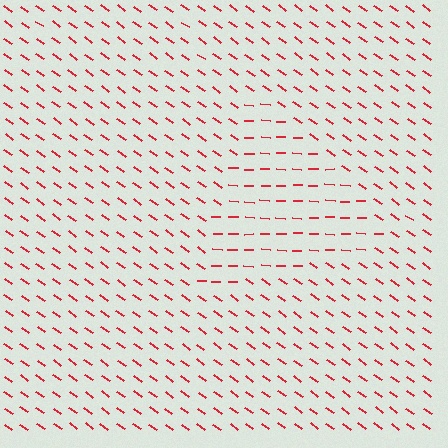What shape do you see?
I see a triangle.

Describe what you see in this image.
The image is filled with small red line segments. A triangle region in the image has lines oriented differently from the surrounding lines, creating a visible texture boundary.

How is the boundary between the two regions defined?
The boundary is defined purely by a change in line orientation (approximately 34 degrees difference). All lines are the same color and thickness.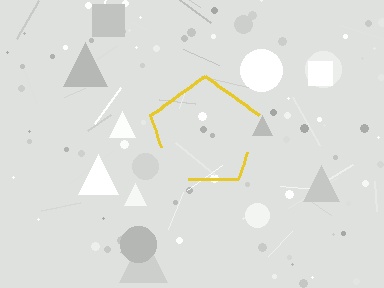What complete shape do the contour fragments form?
The contour fragments form a pentagon.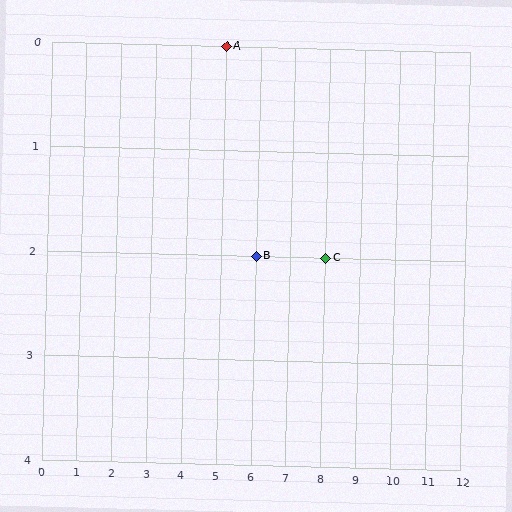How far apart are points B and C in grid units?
Points B and C are 2 columns apart.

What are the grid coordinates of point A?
Point A is at grid coordinates (5, 0).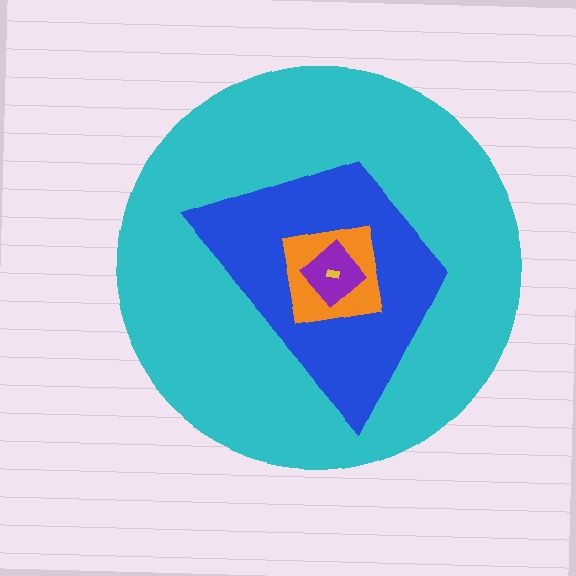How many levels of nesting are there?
5.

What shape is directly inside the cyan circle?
The blue trapezoid.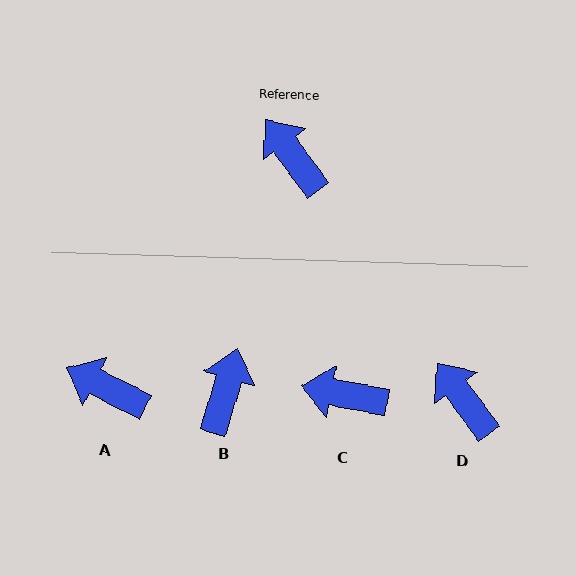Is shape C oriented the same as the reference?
No, it is off by about 43 degrees.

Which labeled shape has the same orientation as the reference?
D.